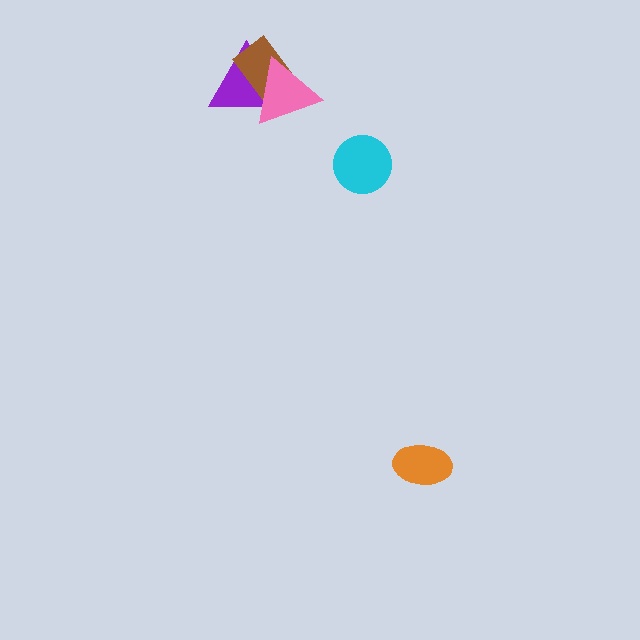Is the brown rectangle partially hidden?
Yes, it is partially covered by another shape.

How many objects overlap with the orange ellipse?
0 objects overlap with the orange ellipse.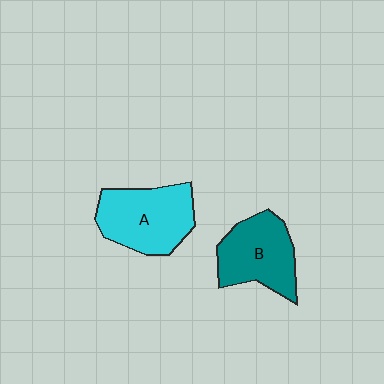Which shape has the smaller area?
Shape B (teal).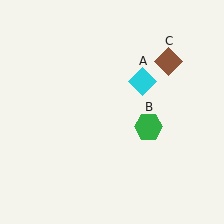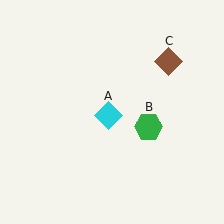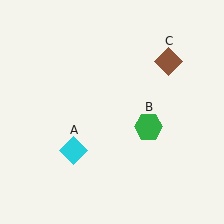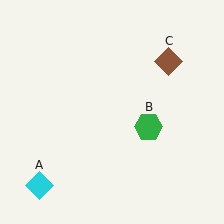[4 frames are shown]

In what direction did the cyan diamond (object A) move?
The cyan diamond (object A) moved down and to the left.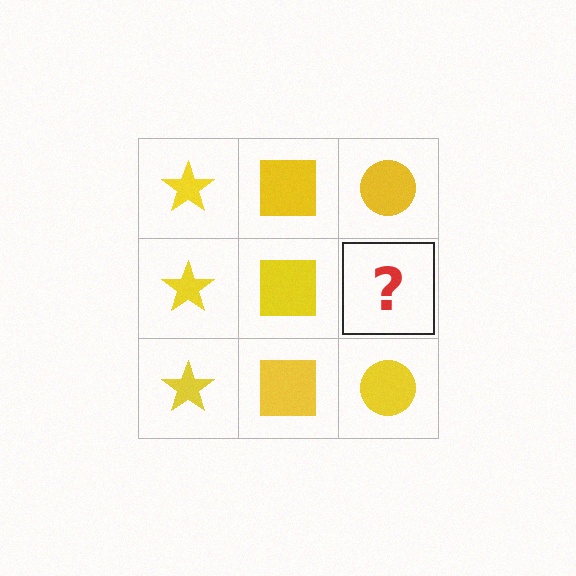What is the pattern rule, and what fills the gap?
The rule is that each column has a consistent shape. The gap should be filled with a yellow circle.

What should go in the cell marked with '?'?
The missing cell should contain a yellow circle.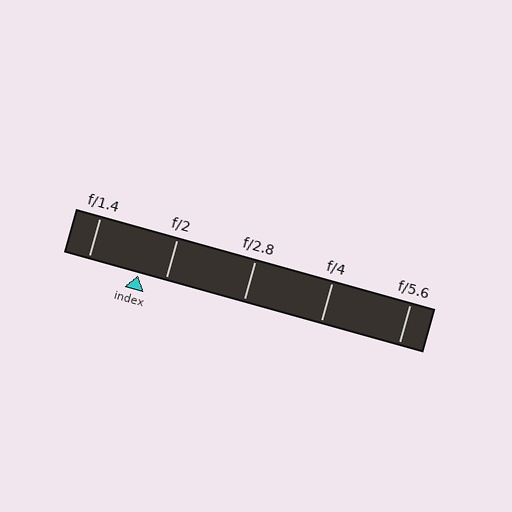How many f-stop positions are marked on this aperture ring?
There are 5 f-stop positions marked.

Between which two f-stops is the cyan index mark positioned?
The index mark is between f/1.4 and f/2.